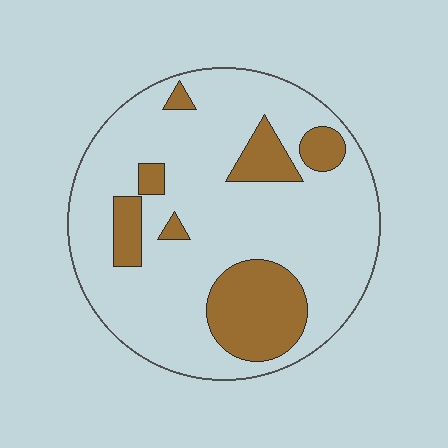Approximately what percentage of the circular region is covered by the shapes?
Approximately 20%.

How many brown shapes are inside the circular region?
7.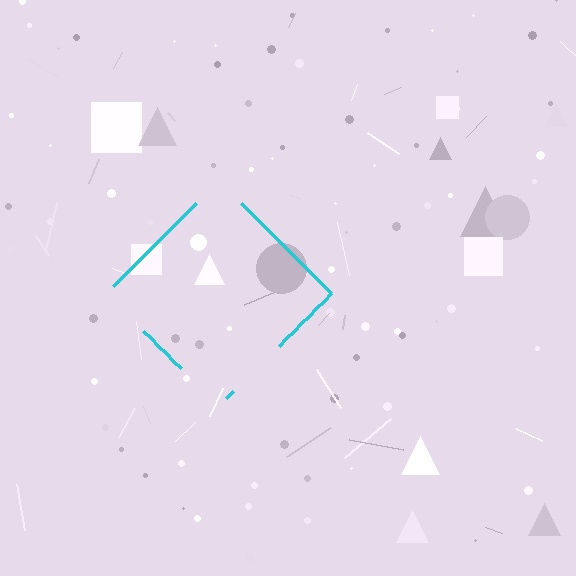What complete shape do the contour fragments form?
The contour fragments form a diamond.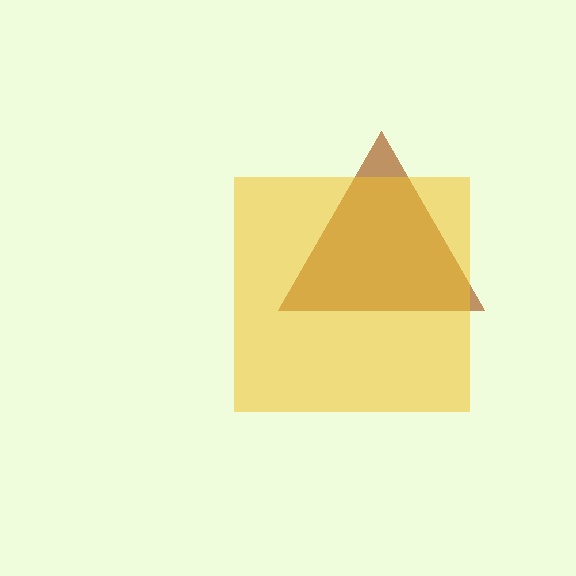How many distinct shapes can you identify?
There are 2 distinct shapes: a brown triangle, a yellow square.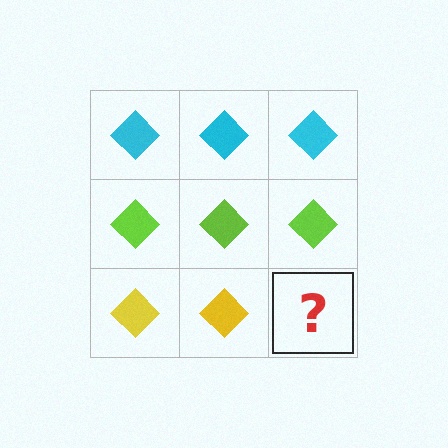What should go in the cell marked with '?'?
The missing cell should contain a yellow diamond.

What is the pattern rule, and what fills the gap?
The rule is that each row has a consistent color. The gap should be filled with a yellow diamond.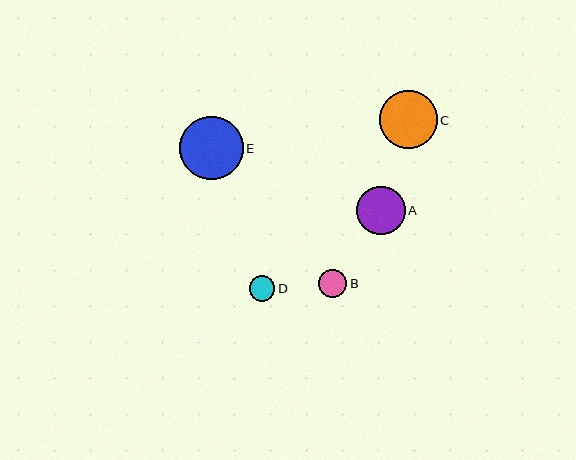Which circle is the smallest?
Circle D is the smallest with a size of approximately 25 pixels.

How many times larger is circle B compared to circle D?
Circle B is approximately 1.1 times the size of circle D.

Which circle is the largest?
Circle E is the largest with a size of approximately 64 pixels.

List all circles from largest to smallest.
From largest to smallest: E, C, A, B, D.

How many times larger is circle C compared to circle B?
Circle C is approximately 2.0 times the size of circle B.